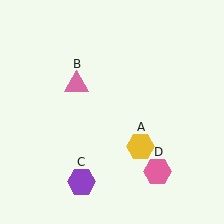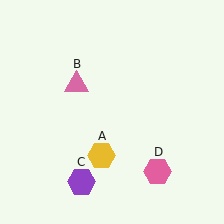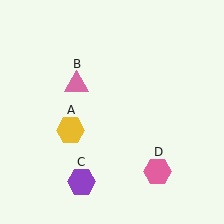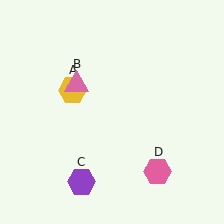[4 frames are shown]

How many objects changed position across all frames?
1 object changed position: yellow hexagon (object A).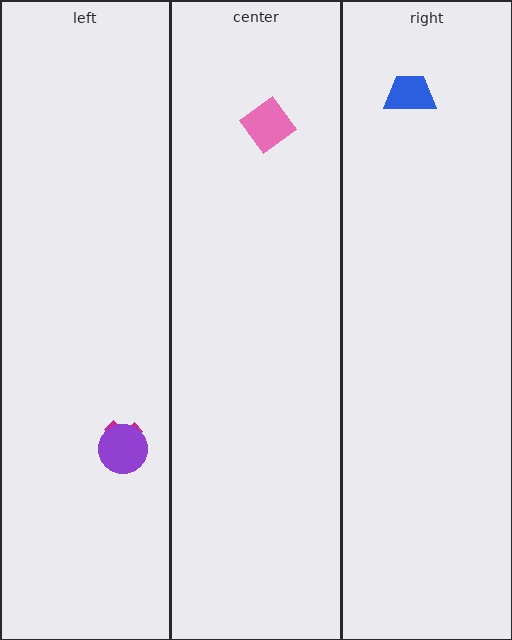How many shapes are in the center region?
1.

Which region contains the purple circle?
The left region.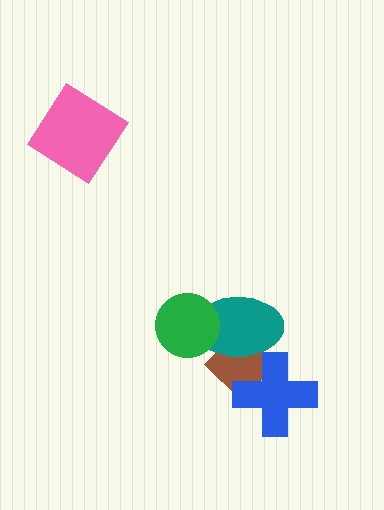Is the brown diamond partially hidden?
Yes, it is partially covered by another shape.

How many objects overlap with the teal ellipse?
3 objects overlap with the teal ellipse.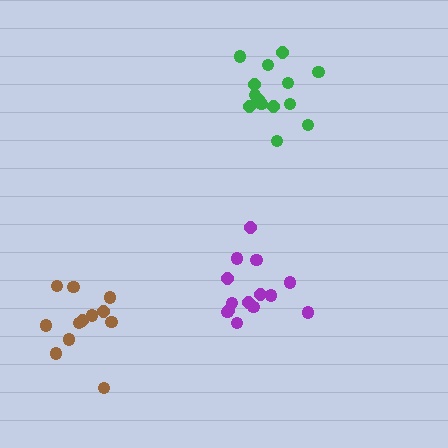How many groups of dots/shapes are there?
There are 3 groups.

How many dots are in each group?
Group 1: 12 dots, Group 2: 14 dots, Group 3: 14 dots (40 total).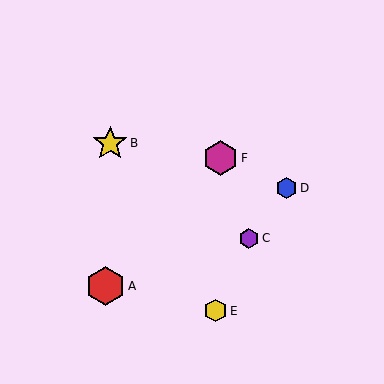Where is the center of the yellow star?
The center of the yellow star is at (110, 143).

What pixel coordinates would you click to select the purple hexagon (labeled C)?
Click at (249, 238) to select the purple hexagon C.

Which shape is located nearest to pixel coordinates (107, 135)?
The yellow star (labeled B) at (110, 143) is nearest to that location.